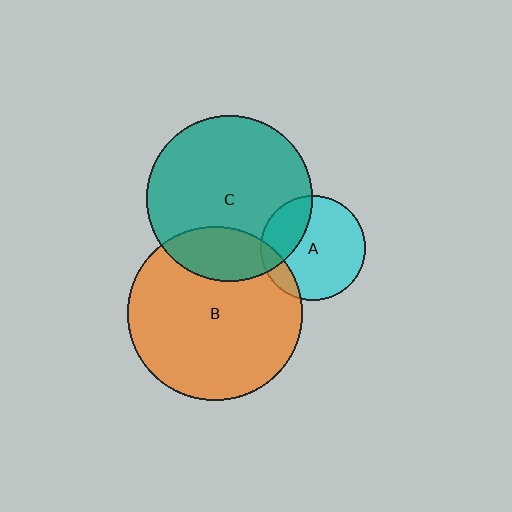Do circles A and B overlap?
Yes.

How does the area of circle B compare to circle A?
Approximately 2.8 times.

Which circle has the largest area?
Circle B (orange).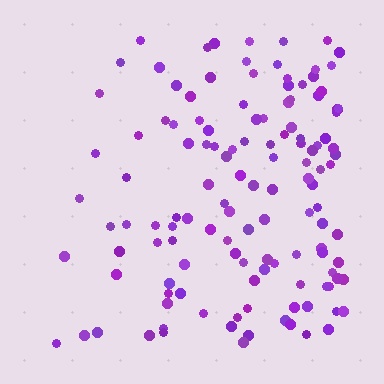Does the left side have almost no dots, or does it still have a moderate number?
Still a moderate number, just noticeably fewer than the right.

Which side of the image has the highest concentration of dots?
The right.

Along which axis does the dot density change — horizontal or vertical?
Horizontal.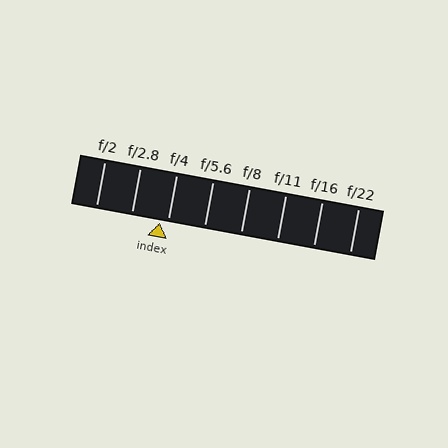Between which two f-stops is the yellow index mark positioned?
The index mark is between f/2.8 and f/4.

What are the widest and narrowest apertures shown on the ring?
The widest aperture shown is f/2 and the narrowest is f/22.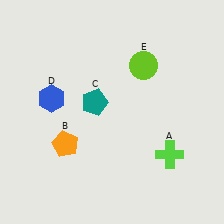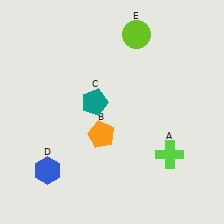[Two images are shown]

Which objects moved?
The objects that moved are: the orange pentagon (B), the blue hexagon (D), the lime circle (E).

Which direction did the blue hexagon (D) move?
The blue hexagon (D) moved down.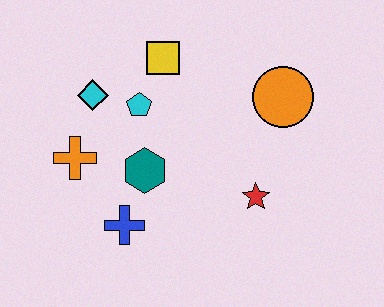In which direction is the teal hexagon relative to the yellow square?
The teal hexagon is below the yellow square.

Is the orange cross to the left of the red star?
Yes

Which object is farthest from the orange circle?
The orange cross is farthest from the orange circle.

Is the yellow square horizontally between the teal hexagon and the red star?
Yes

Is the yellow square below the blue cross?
No